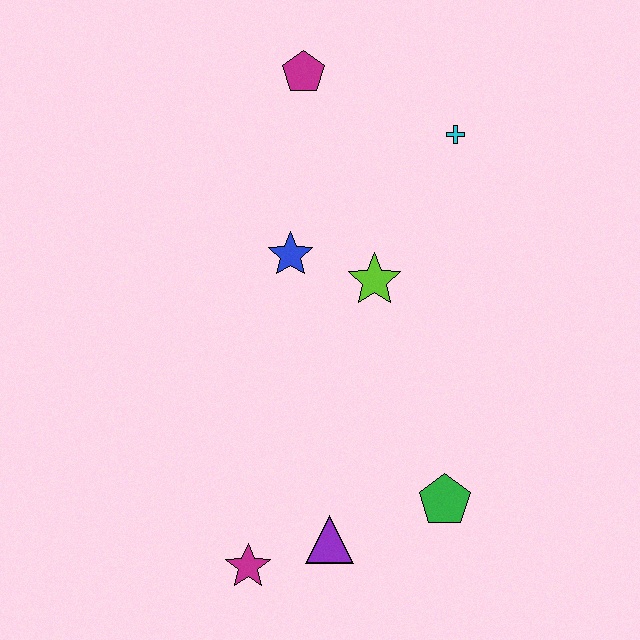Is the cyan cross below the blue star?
No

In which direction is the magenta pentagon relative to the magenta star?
The magenta pentagon is above the magenta star.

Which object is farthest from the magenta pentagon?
The magenta star is farthest from the magenta pentagon.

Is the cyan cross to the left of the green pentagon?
No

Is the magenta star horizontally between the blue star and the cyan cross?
No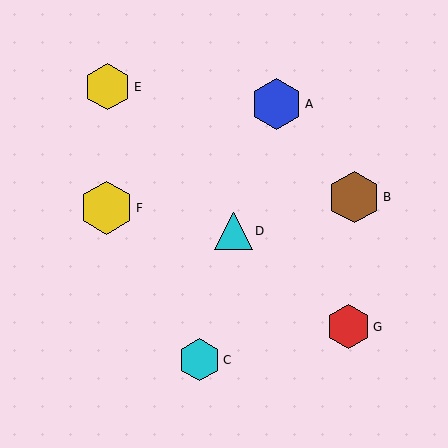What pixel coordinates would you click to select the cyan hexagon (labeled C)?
Click at (200, 360) to select the cyan hexagon C.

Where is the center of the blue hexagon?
The center of the blue hexagon is at (276, 104).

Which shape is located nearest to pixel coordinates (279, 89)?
The blue hexagon (labeled A) at (276, 104) is nearest to that location.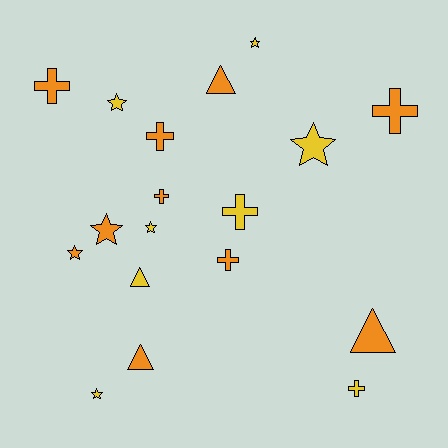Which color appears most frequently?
Orange, with 10 objects.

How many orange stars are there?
There are 2 orange stars.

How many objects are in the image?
There are 18 objects.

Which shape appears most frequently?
Star, with 7 objects.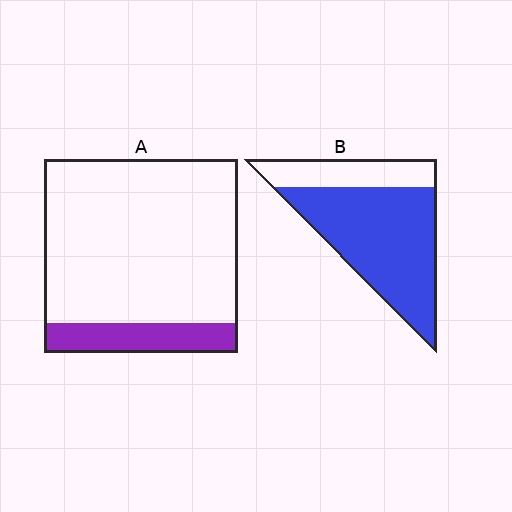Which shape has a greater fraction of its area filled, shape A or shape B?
Shape B.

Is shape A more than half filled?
No.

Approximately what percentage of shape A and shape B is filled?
A is approximately 15% and B is approximately 75%.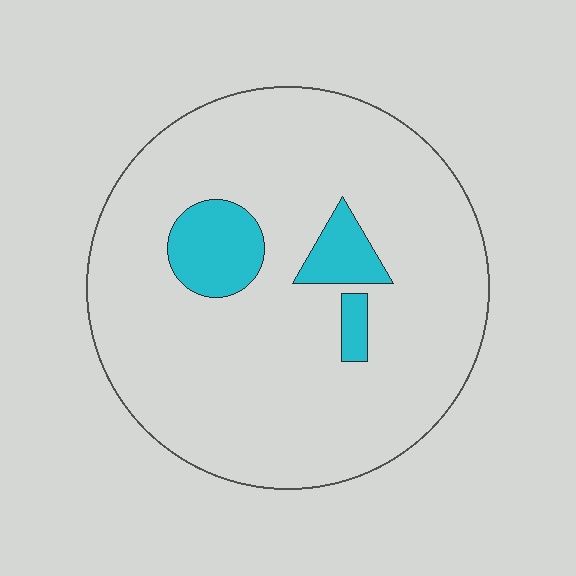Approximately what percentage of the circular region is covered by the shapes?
Approximately 10%.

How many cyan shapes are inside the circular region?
3.